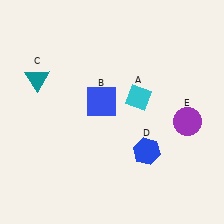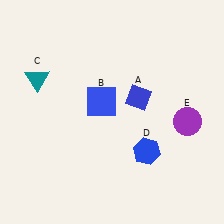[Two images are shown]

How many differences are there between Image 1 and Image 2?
There is 1 difference between the two images.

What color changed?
The diamond (A) changed from cyan in Image 1 to blue in Image 2.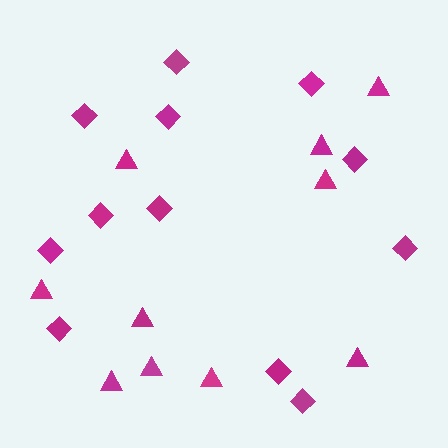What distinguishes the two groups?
There are 2 groups: one group of triangles (10) and one group of diamonds (12).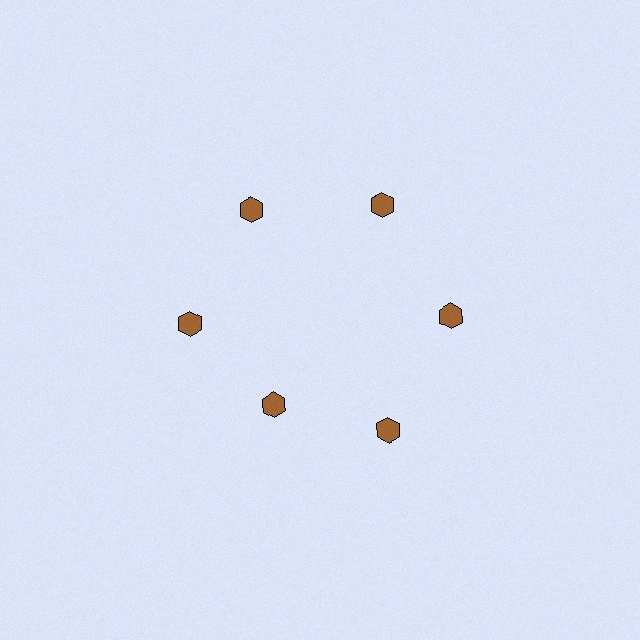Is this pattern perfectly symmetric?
No. The 6 brown hexagons are arranged in a ring, but one element near the 7 o'clock position is pulled inward toward the center, breaking the 6-fold rotational symmetry.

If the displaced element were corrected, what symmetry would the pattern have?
It would have 6-fold rotational symmetry — the pattern would map onto itself every 60 degrees.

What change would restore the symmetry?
The symmetry would be restored by moving it outward, back onto the ring so that all 6 hexagons sit at equal angles and equal distance from the center.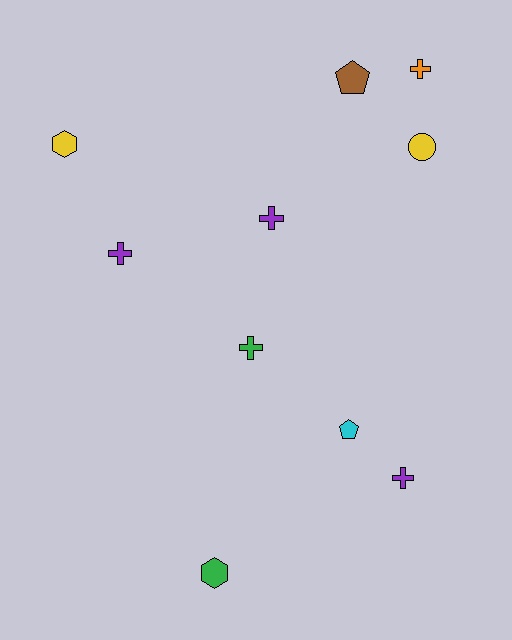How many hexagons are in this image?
There are 2 hexagons.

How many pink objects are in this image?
There are no pink objects.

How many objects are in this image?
There are 10 objects.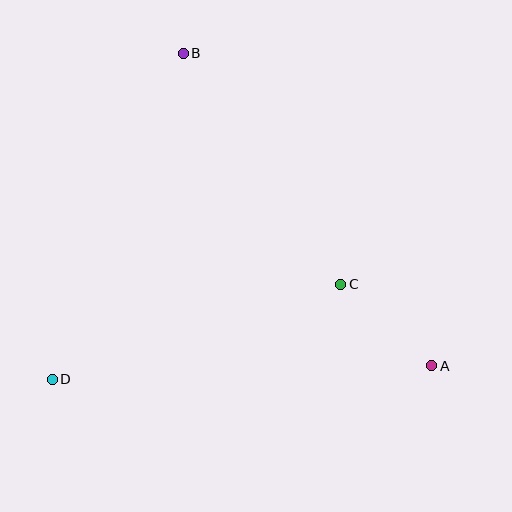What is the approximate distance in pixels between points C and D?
The distance between C and D is approximately 303 pixels.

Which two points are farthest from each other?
Points A and B are farthest from each other.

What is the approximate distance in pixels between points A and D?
The distance between A and D is approximately 379 pixels.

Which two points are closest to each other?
Points A and C are closest to each other.